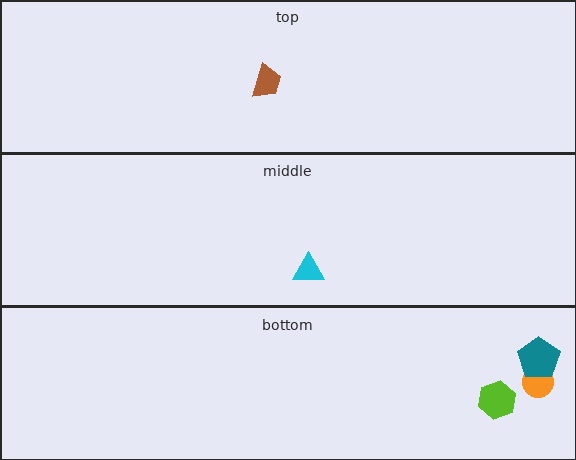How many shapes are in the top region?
1.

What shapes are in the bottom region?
The orange circle, the teal pentagon, the lime hexagon.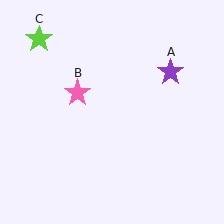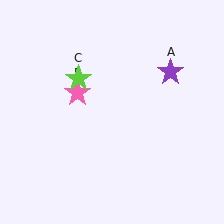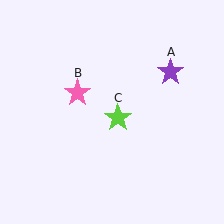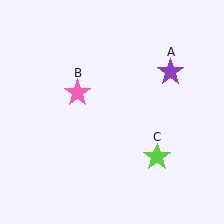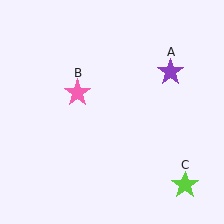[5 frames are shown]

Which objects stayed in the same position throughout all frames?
Purple star (object A) and pink star (object B) remained stationary.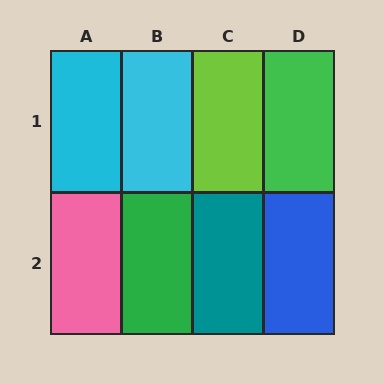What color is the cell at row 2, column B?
Green.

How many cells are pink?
1 cell is pink.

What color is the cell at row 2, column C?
Teal.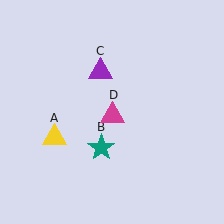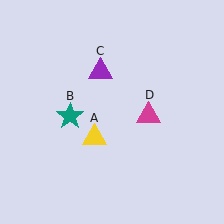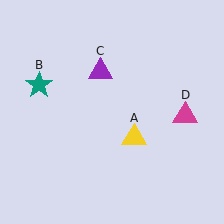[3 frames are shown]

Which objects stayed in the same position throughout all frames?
Purple triangle (object C) remained stationary.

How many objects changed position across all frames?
3 objects changed position: yellow triangle (object A), teal star (object B), magenta triangle (object D).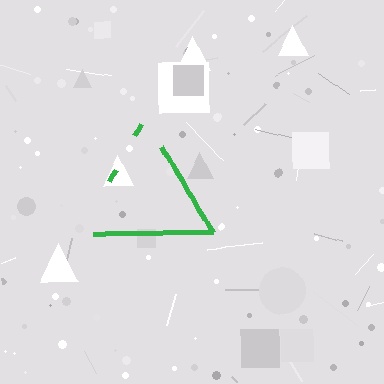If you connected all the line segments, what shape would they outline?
They would outline a triangle.